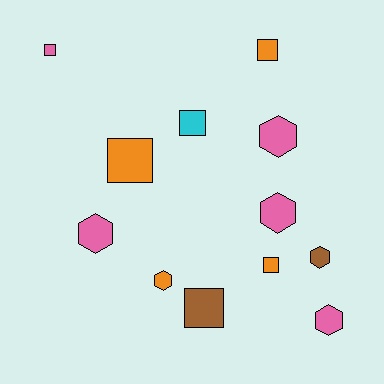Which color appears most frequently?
Pink, with 5 objects.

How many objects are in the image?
There are 12 objects.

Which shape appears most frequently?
Hexagon, with 6 objects.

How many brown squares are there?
There is 1 brown square.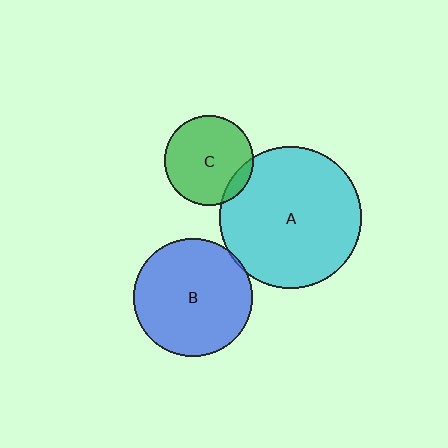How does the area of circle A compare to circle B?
Approximately 1.4 times.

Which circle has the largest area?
Circle A (cyan).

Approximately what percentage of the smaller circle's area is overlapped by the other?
Approximately 5%.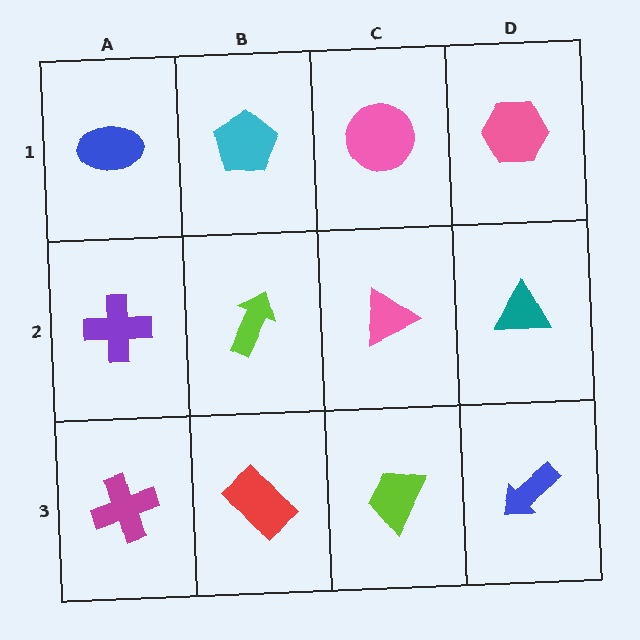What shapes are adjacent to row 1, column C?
A pink triangle (row 2, column C), a cyan pentagon (row 1, column B), a pink hexagon (row 1, column D).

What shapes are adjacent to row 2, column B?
A cyan pentagon (row 1, column B), a red rectangle (row 3, column B), a purple cross (row 2, column A), a pink triangle (row 2, column C).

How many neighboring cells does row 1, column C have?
3.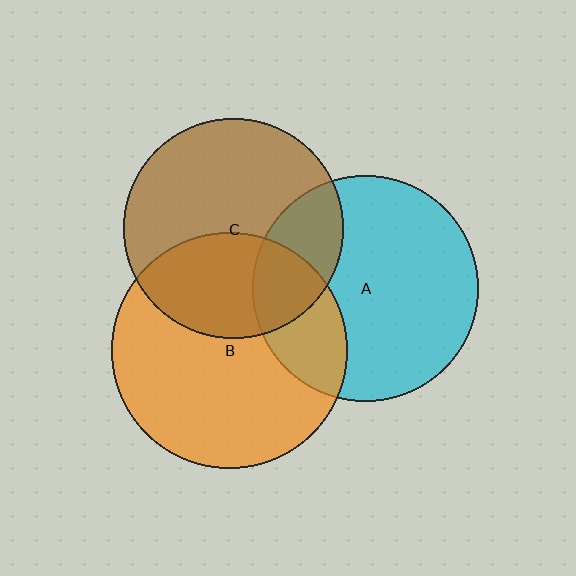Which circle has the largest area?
Circle B (orange).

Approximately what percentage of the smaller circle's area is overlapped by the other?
Approximately 25%.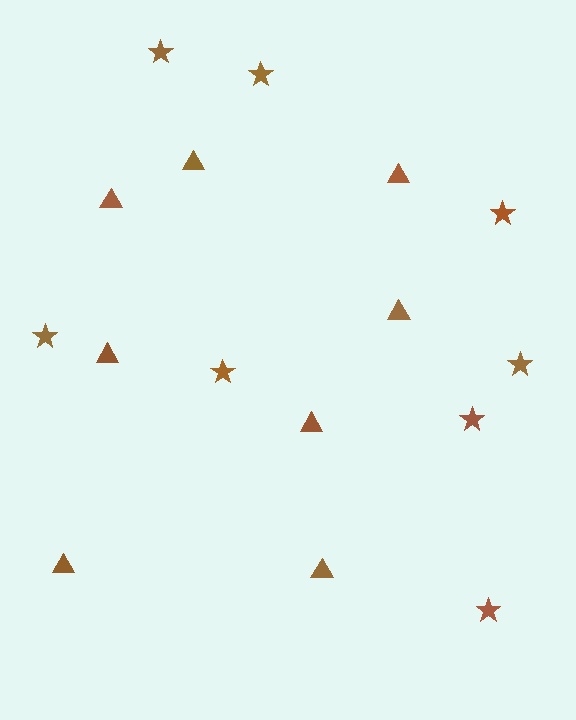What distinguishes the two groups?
There are 2 groups: one group of triangles (8) and one group of stars (8).